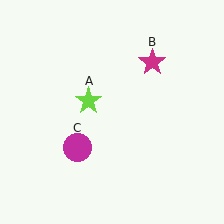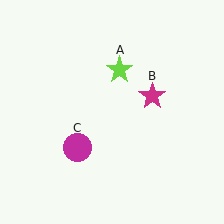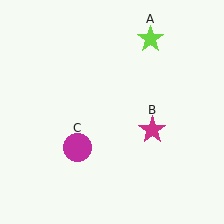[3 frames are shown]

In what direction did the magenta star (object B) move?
The magenta star (object B) moved down.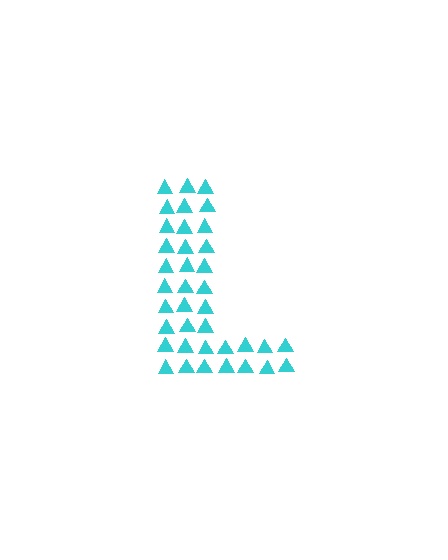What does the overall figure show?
The overall figure shows the letter L.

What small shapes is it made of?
It is made of small triangles.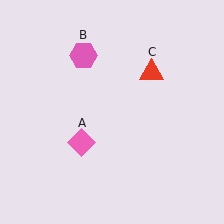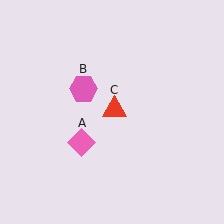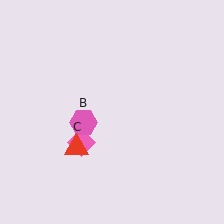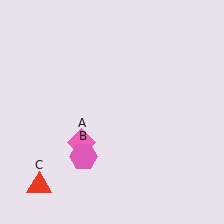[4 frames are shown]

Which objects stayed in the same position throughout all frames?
Pink diamond (object A) remained stationary.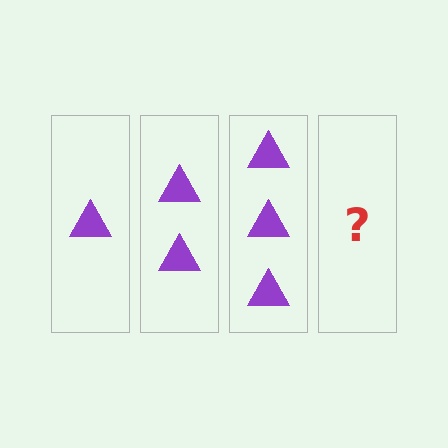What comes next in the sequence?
The next element should be 4 triangles.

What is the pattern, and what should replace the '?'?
The pattern is that each step adds one more triangle. The '?' should be 4 triangles.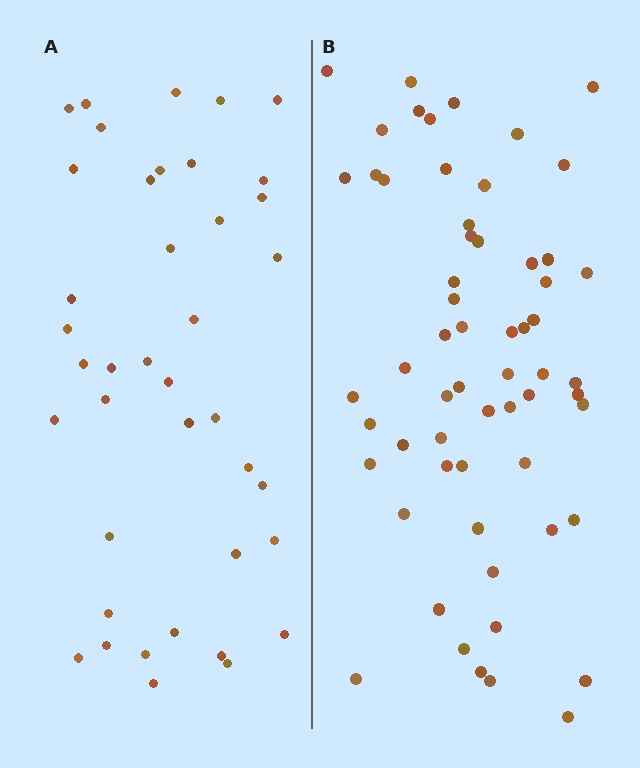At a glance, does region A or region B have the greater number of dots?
Region B (the right region) has more dots.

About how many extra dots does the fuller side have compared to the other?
Region B has approximately 20 more dots than region A.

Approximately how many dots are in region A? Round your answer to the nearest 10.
About 40 dots.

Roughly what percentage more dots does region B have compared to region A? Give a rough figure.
About 50% more.